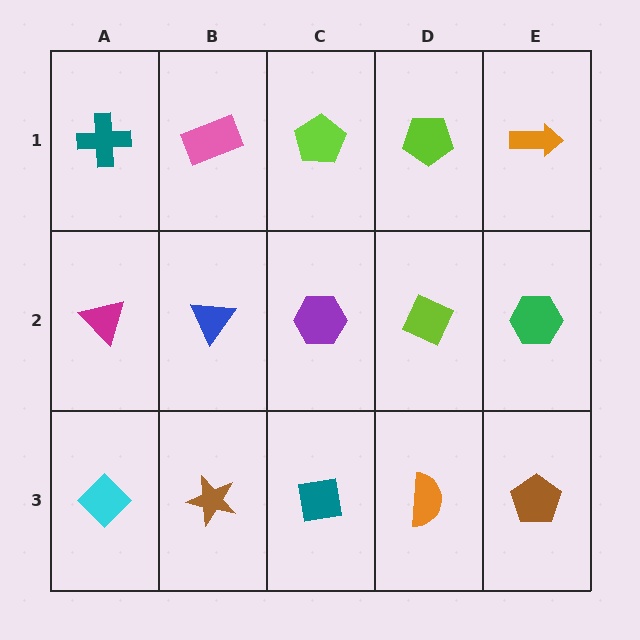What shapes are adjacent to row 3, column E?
A green hexagon (row 2, column E), an orange semicircle (row 3, column D).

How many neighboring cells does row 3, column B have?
3.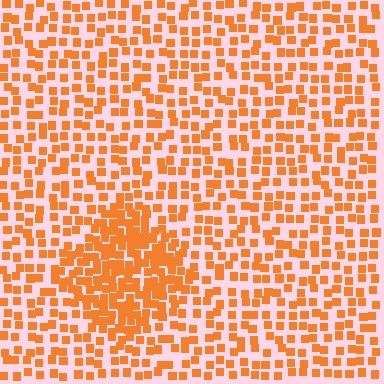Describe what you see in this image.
The image contains small orange elements arranged at two different densities. A diamond-shaped region is visible where the elements are more densely packed than the surrounding area.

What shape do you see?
I see a diamond.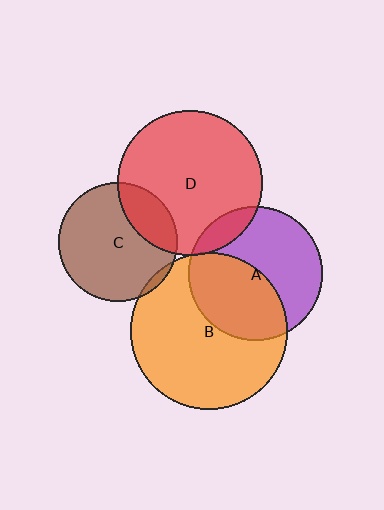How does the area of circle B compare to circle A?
Approximately 1.4 times.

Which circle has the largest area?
Circle B (orange).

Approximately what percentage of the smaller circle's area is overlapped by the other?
Approximately 5%.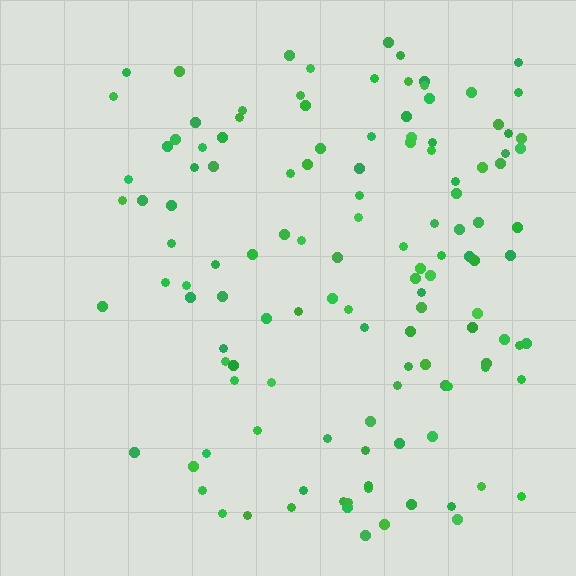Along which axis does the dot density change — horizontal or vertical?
Horizontal.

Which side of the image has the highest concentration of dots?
The right.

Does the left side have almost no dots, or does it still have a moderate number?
Still a moderate number, just noticeably fewer than the right.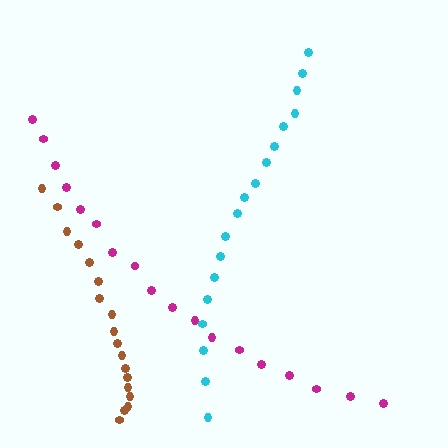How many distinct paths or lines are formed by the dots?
There are 3 distinct paths.